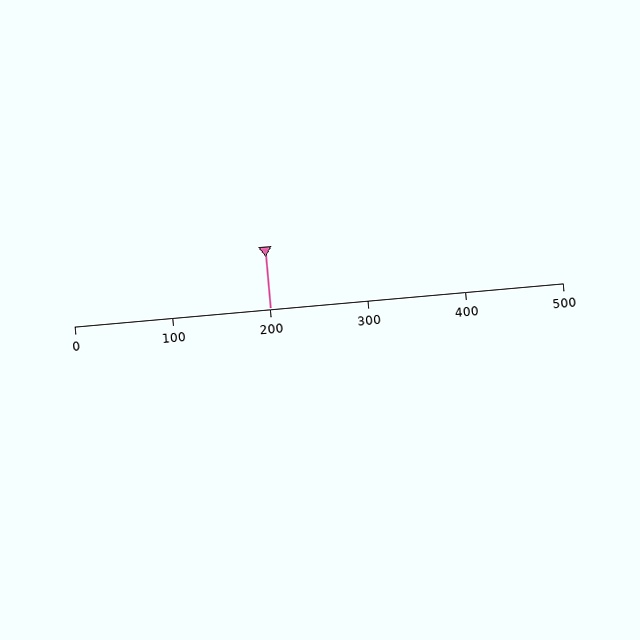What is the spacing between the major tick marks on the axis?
The major ticks are spaced 100 apart.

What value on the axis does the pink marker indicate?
The marker indicates approximately 200.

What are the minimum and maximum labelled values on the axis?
The axis runs from 0 to 500.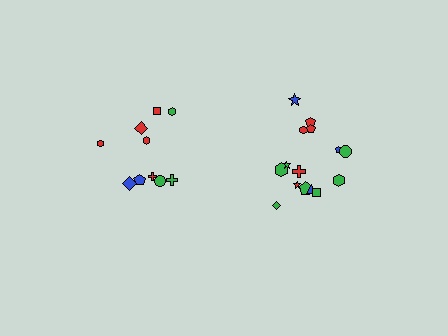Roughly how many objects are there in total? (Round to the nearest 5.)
Roughly 25 objects in total.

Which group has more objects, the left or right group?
The right group.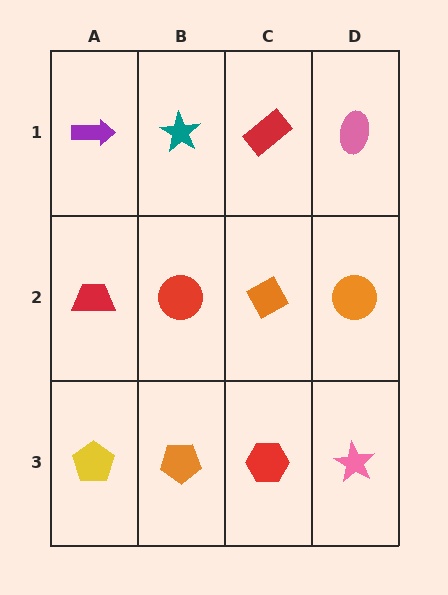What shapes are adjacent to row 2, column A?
A purple arrow (row 1, column A), a yellow pentagon (row 3, column A), a red circle (row 2, column B).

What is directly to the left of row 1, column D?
A red rectangle.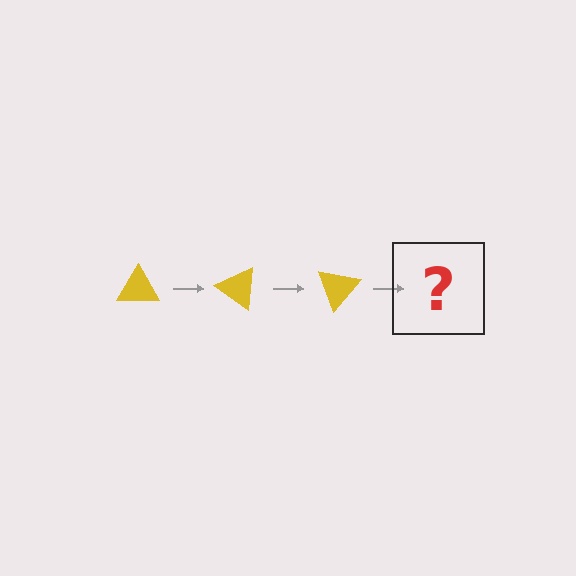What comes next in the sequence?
The next element should be a yellow triangle rotated 105 degrees.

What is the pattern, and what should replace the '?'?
The pattern is that the triangle rotates 35 degrees each step. The '?' should be a yellow triangle rotated 105 degrees.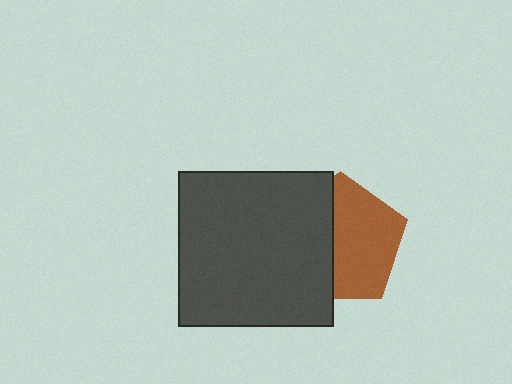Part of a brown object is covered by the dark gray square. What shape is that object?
It is a pentagon.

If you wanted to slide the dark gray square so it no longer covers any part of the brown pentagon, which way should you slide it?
Slide it left — that is the most direct way to separate the two shapes.